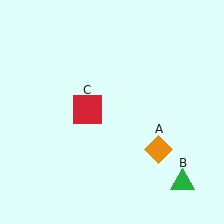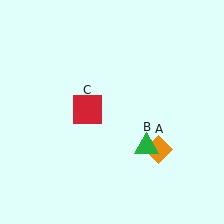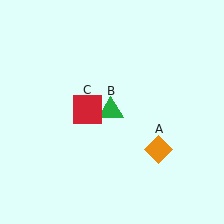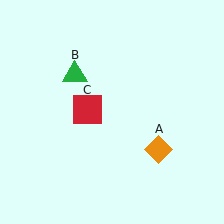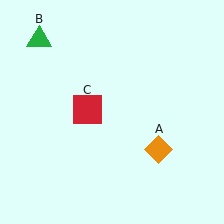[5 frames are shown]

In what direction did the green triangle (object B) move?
The green triangle (object B) moved up and to the left.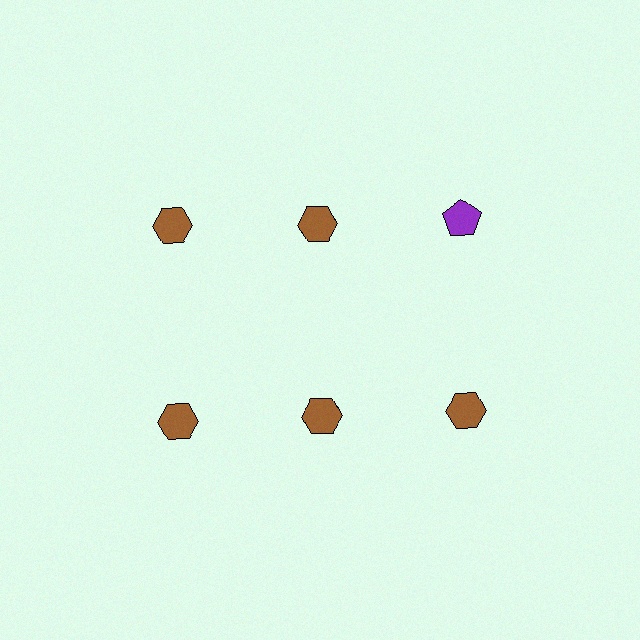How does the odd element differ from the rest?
It differs in both color (purple instead of brown) and shape (pentagon instead of hexagon).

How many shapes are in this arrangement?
There are 6 shapes arranged in a grid pattern.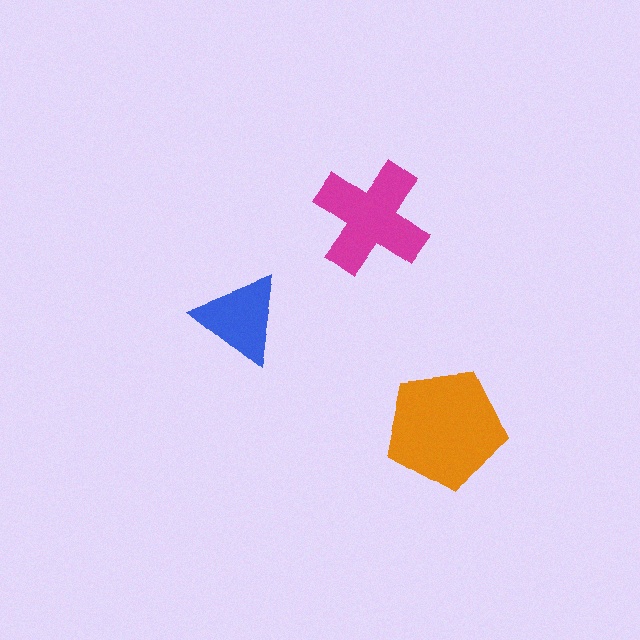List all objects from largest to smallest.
The orange pentagon, the magenta cross, the blue triangle.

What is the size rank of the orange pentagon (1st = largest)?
1st.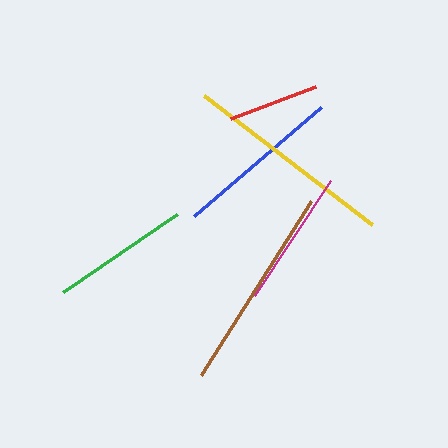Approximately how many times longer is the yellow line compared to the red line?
The yellow line is approximately 2.3 times the length of the red line.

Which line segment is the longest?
The yellow line is the longest at approximately 212 pixels.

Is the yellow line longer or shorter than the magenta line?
The yellow line is longer than the magenta line.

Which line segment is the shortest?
The red line is the shortest at approximately 91 pixels.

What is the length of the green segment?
The green segment is approximately 138 pixels long.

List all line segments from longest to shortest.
From longest to shortest: yellow, brown, blue, magenta, green, red.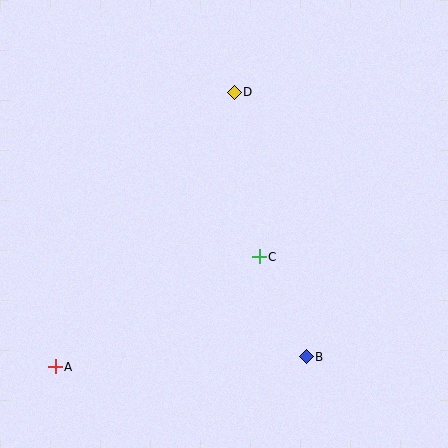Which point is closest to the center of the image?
Point C at (259, 257) is closest to the center.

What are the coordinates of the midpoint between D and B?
The midpoint between D and B is at (270, 224).